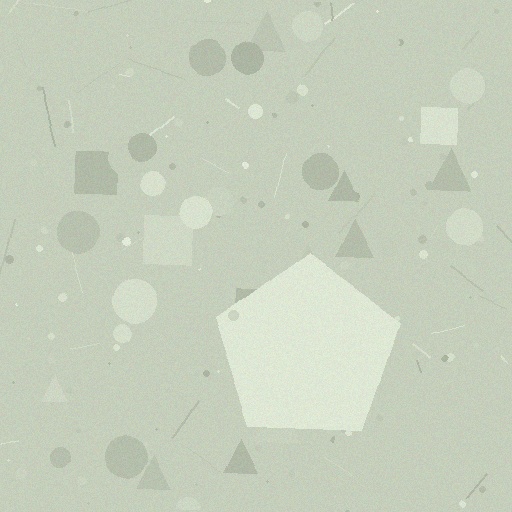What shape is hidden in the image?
A pentagon is hidden in the image.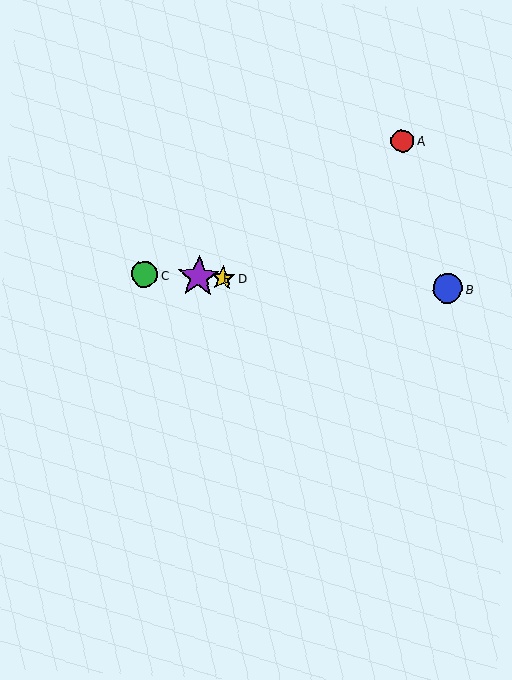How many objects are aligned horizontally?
4 objects (B, C, D, E) are aligned horizontally.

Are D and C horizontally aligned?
Yes, both are at y≈278.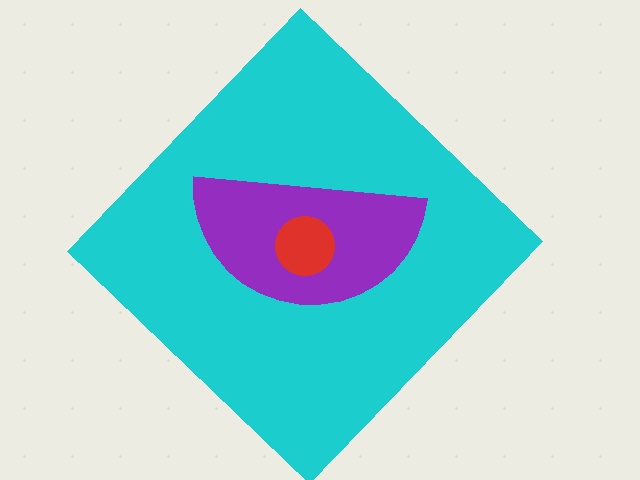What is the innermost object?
The red circle.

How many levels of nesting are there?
3.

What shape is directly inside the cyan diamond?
The purple semicircle.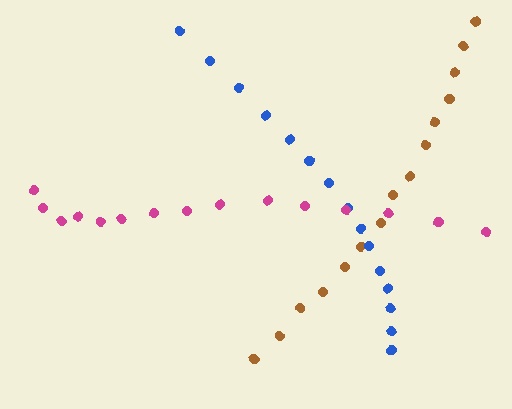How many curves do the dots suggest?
There are 3 distinct paths.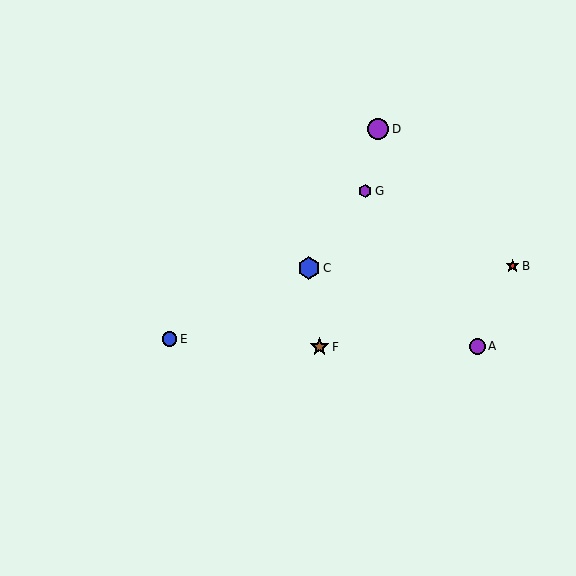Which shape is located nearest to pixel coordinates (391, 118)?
The purple circle (labeled D) at (378, 129) is nearest to that location.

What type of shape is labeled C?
Shape C is a blue hexagon.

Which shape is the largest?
The blue hexagon (labeled C) is the largest.